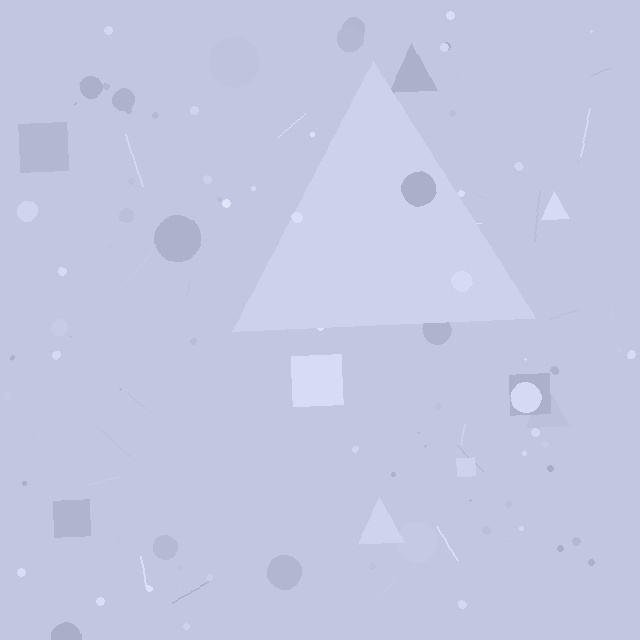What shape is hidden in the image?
A triangle is hidden in the image.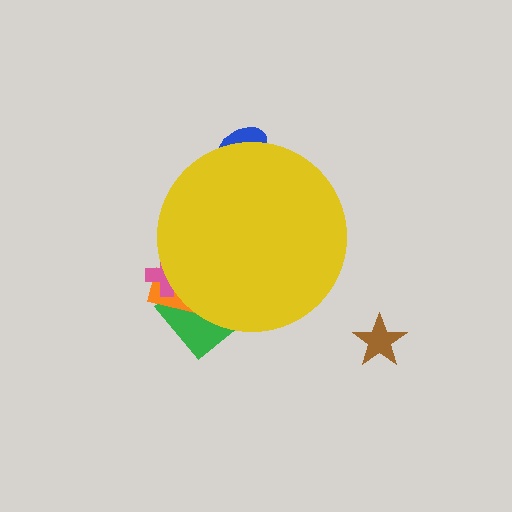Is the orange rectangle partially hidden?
Yes, the orange rectangle is partially hidden behind the yellow circle.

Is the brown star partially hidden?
No, the brown star is fully visible.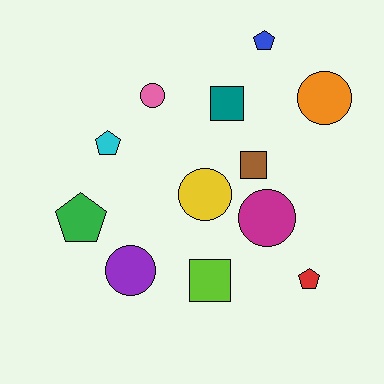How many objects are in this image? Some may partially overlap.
There are 12 objects.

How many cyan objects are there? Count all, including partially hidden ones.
There is 1 cyan object.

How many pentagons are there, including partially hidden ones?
There are 4 pentagons.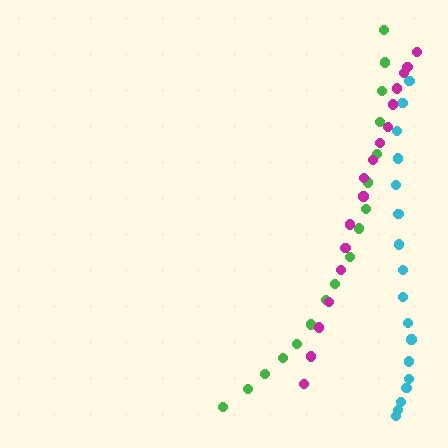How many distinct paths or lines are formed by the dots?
There are 3 distinct paths.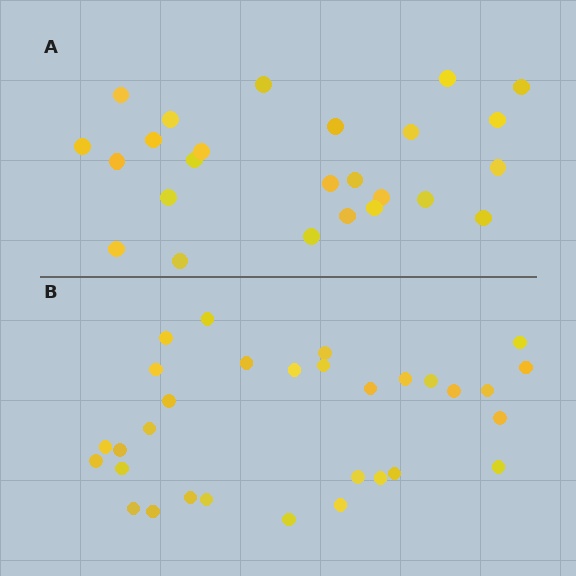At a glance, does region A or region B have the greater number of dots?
Region B (the bottom region) has more dots.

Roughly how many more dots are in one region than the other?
Region B has about 6 more dots than region A.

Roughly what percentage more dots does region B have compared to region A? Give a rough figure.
About 25% more.